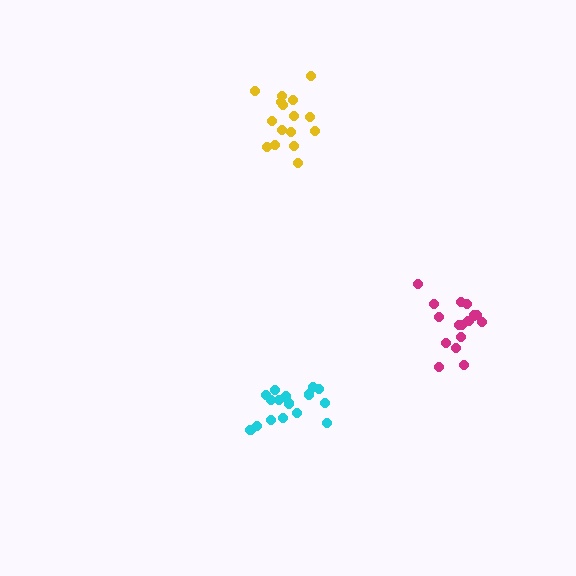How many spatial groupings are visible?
There are 3 spatial groupings.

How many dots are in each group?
Group 1: 16 dots, Group 2: 16 dots, Group 3: 16 dots (48 total).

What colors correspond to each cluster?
The clusters are colored: cyan, magenta, yellow.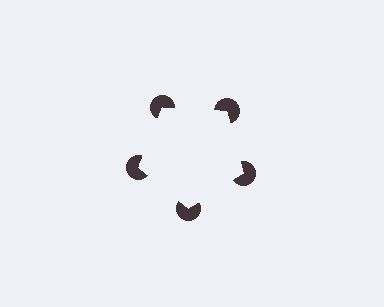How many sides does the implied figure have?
5 sides.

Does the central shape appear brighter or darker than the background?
It typically appears slightly brighter than the background, even though no actual brightness change is drawn.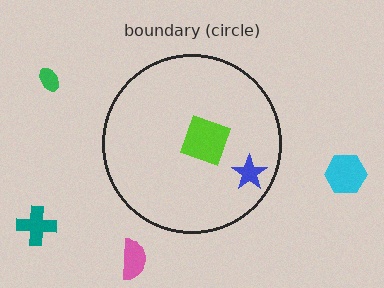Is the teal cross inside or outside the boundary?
Outside.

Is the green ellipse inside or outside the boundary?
Outside.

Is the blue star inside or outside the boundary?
Inside.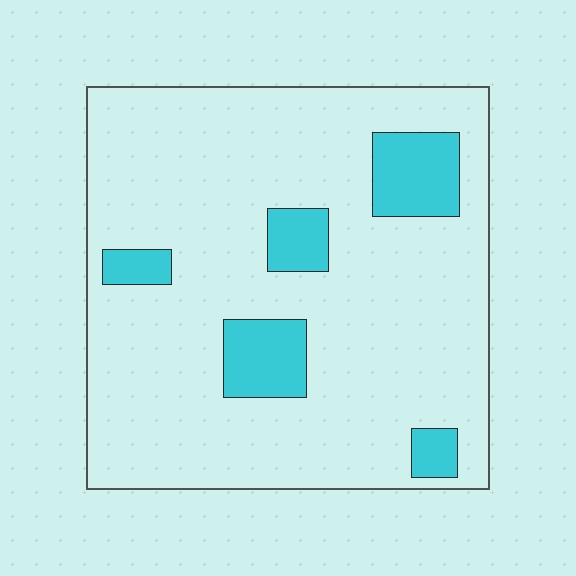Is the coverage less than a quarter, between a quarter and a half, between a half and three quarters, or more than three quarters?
Less than a quarter.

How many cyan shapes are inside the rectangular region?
5.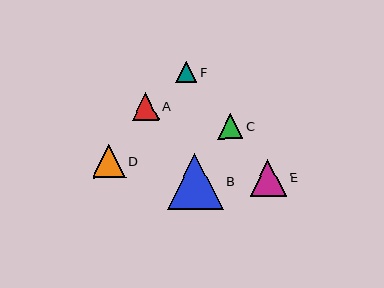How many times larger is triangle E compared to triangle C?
Triangle E is approximately 1.4 times the size of triangle C.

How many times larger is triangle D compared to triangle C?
Triangle D is approximately 1.3 times the size of triangle C.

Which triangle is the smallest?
Triangle F is the smallest with a size of approximately 21 pixels.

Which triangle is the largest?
Triangle B is the largest with a size of approximately 56 pixels.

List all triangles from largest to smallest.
From largest to smallest: B, E, D, A, C, F.